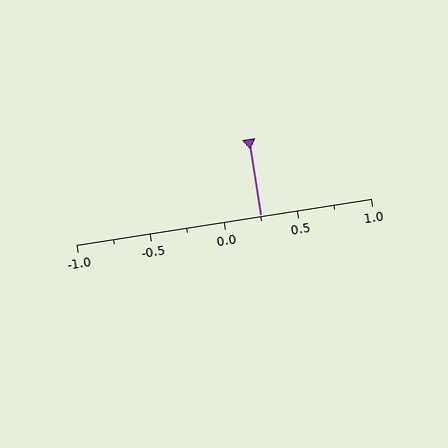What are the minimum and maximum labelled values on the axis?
The axis runs from -1.0 to 1.0.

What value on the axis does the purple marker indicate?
The marker indicates approximately 0.25.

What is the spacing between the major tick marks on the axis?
The major ticks are spaced 0.5 apart.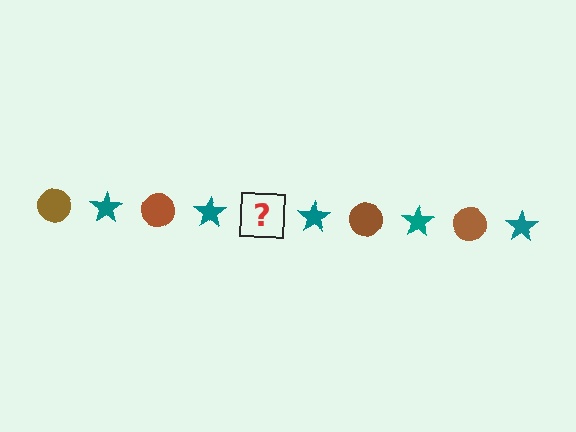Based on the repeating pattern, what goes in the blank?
The blank should be a brown circle.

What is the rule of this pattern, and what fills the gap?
The rule is that the pattern alternates between brown circle and teal star. The gap should be filled with a brown circle.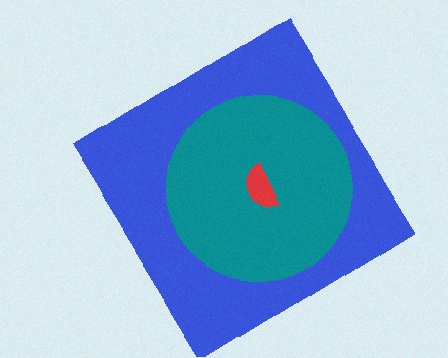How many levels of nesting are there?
3.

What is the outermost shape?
The blue diamond.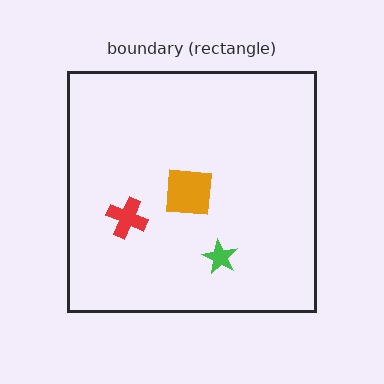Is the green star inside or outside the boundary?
Inside.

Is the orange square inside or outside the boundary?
Inside.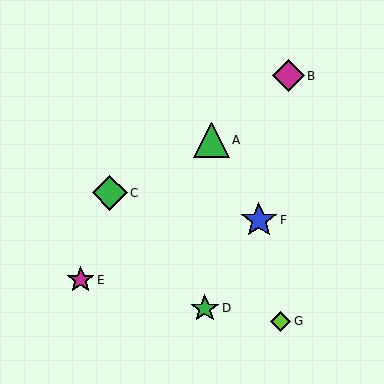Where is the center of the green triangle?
The center of the green triangle is at (211, 140).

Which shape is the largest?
The blue star (labeled F) is the largest.